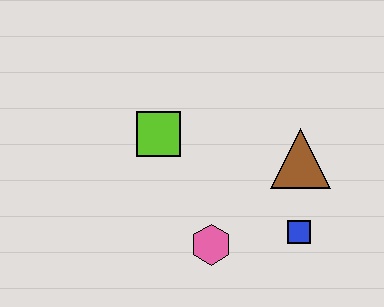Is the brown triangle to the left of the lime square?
No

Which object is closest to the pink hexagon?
The blue square is closest to the pink hexagon.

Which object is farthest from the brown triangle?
The lime square is farthest from the brown triangle.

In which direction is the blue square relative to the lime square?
The blue square is to the right of the lime square.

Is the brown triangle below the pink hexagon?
No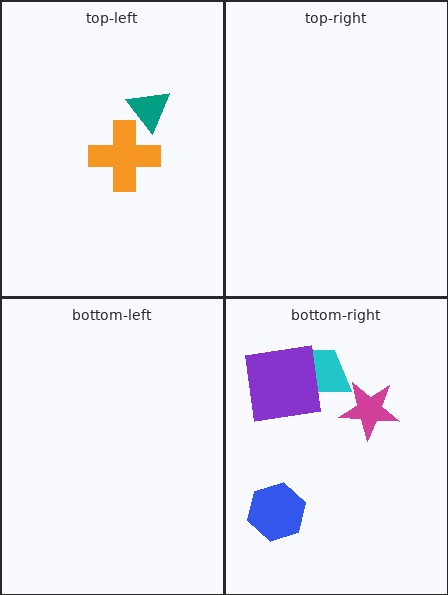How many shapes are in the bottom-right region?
4.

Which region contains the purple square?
The bottom-right region.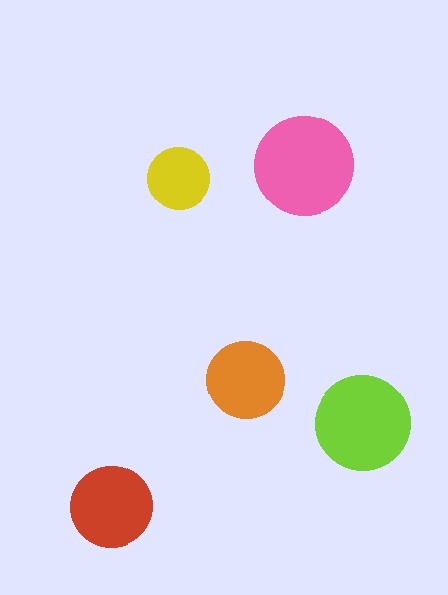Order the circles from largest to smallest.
the pink one, the lime one, the red one, the orange one, the yellow one.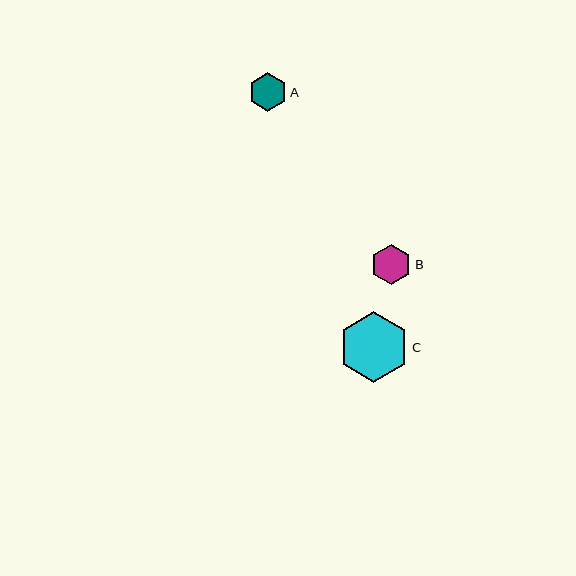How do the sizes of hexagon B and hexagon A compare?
Hexagon B and hexagon A are approximately the same size.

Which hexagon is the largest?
Hexagon C is the largest with a size of approximately 71 pixels.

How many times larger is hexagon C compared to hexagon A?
Hexagon C is approximately 1.9 times the size of hexagon A.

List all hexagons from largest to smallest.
From largest to smallest: C, B, A.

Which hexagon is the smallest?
Hexagon A is the smallest with a size of approximately 38 pixels.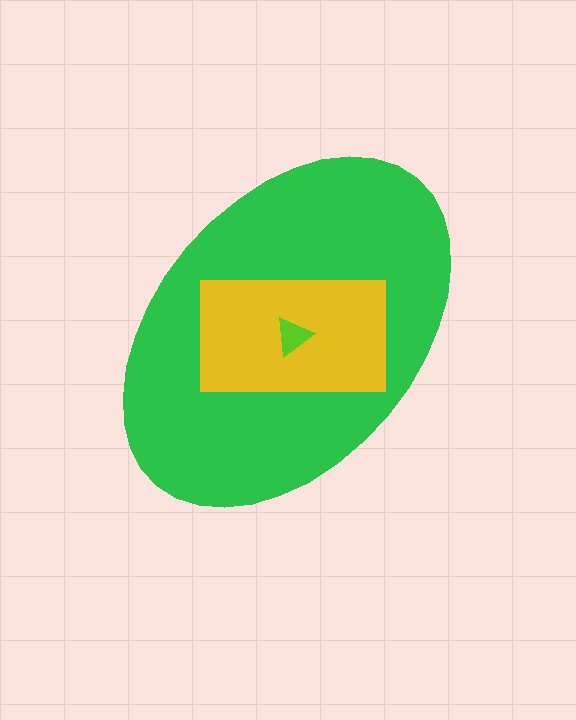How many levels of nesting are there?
3.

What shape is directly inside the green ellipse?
The yellow rectangle.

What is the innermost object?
The lime triangle.